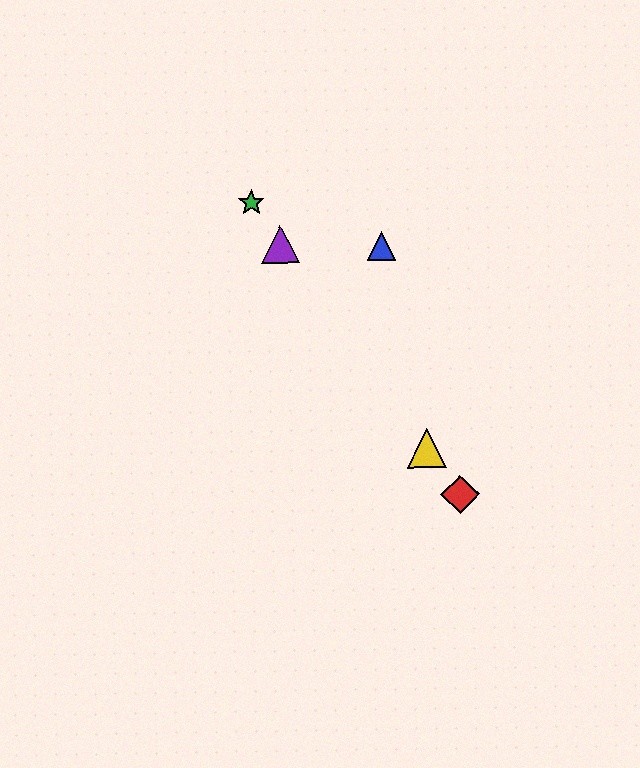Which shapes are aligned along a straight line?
The red diamond, the green star, the yellow triangle, the purple triangle are aligned along a straight line.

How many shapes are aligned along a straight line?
4 shapes (the red diamond, the green star, the yellow triangle, the purple triangle) are aligned along a straight line.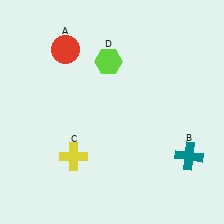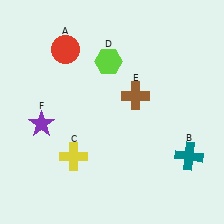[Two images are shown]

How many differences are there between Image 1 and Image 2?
There are 2 differences between the two images.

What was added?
A brown cross (E), a purple star (F) were added in Image 2.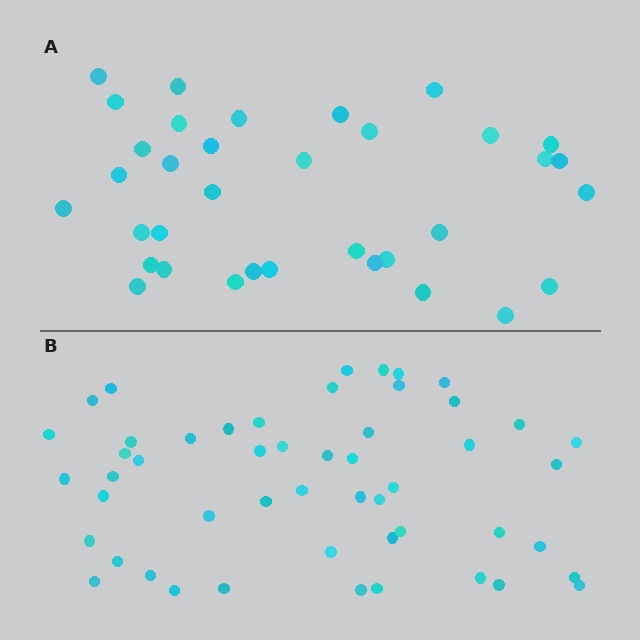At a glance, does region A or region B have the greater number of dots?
Region B (the bottom region) has more dots.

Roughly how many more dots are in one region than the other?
Region B has approximately 15 more dots than region A.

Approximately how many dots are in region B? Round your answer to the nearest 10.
About 50 dots. (The exact count is 51, which rounds to 50.)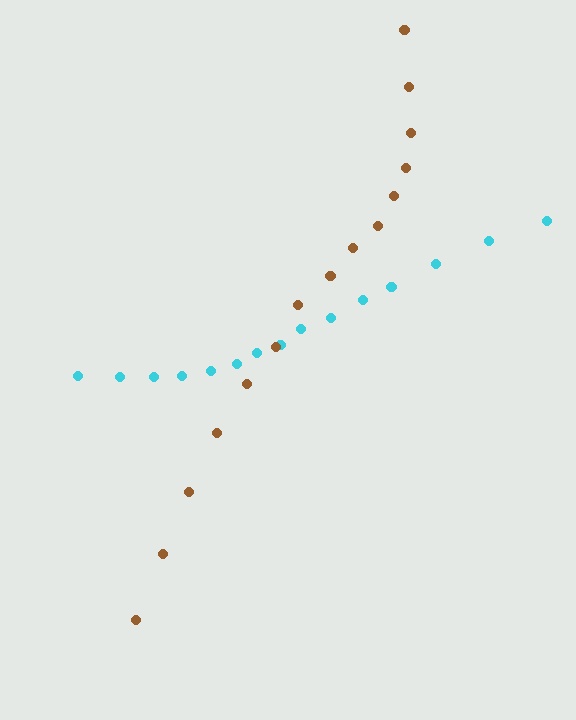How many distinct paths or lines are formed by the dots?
There are 2 distinct paths.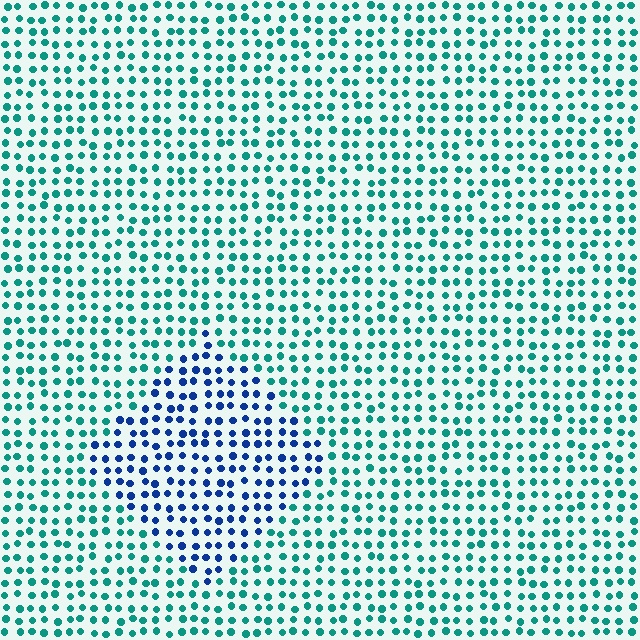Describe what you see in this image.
The image is filled with small teal elements in a uniform arrangement. A diamond-shaped region is visible where the elements are tinted to a slightly different hue, forming a subtle color boundary.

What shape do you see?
I see a diamond.